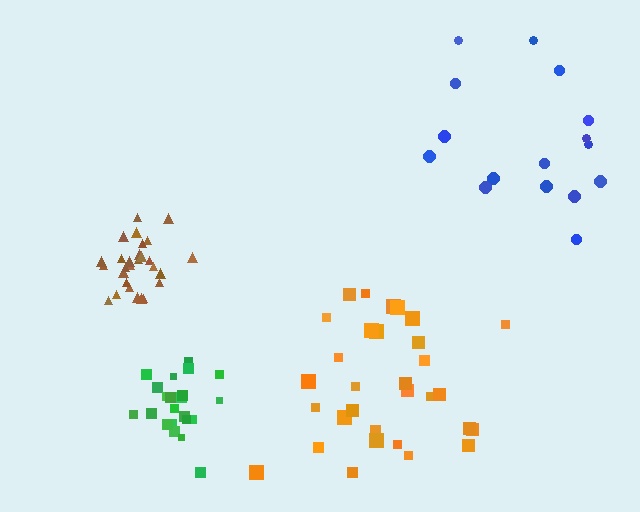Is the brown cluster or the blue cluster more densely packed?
Brown.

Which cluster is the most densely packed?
Brown.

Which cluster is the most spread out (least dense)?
Blue.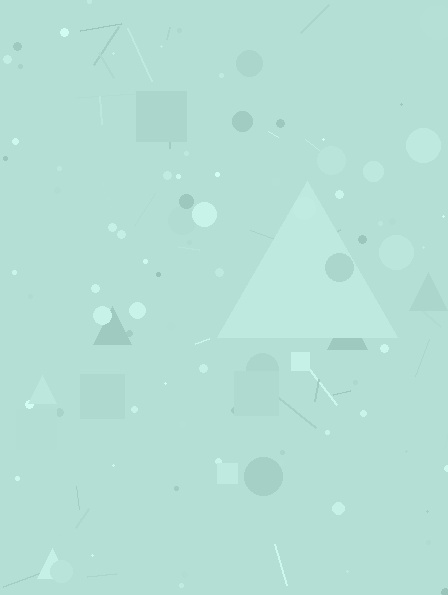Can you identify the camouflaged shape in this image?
The camouflaged shape is a triangle.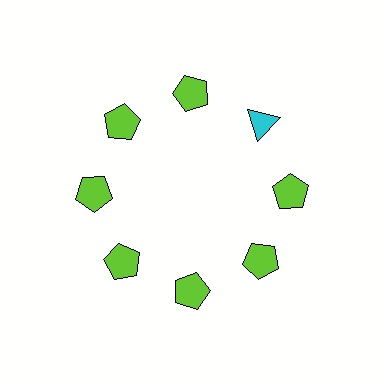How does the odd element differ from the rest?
It differs in both color (cyan instead of lime) and shape (triangle instead of pentagon).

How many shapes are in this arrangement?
There are 8 shapes arranged in a ring pattern.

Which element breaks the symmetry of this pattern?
The cyan triangle at roughly the 2 o'clock position breaks the symmetry. All other shapes are lime pentagons.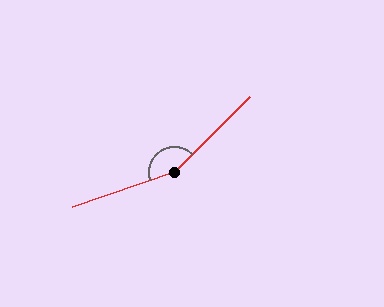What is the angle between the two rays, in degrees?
Approximately 154 degrees.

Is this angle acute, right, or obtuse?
It is obtuse.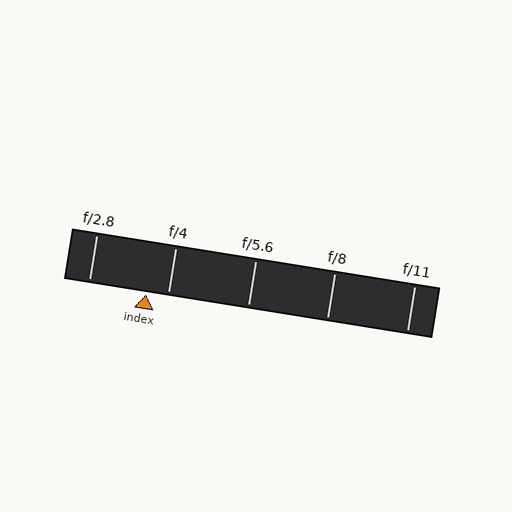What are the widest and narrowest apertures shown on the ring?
The widest aperture shown is f/2.8 and the narrowest is f/11.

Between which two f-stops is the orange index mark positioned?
The index mark is between f/2.8 and f/4.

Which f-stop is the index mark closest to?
The index mark is closest to f/4.